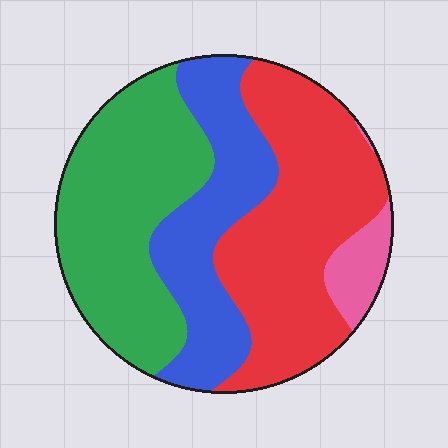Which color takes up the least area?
Pink, at roughly 5%.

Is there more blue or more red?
Red.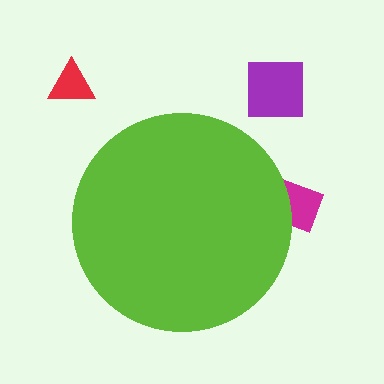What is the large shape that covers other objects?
A lime circle.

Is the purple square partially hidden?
No, the purple square is fully visible.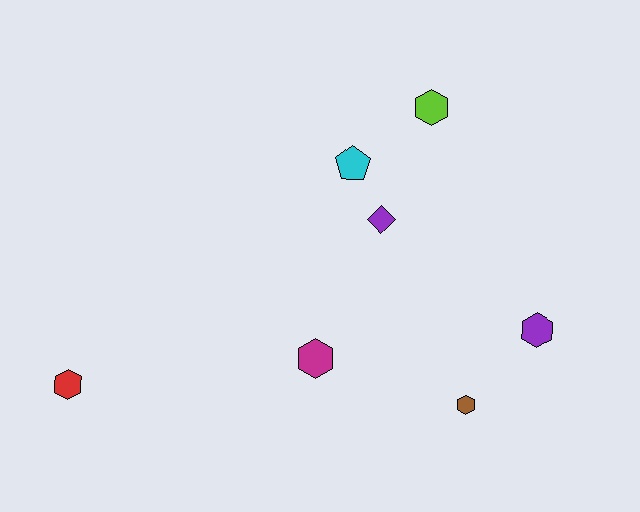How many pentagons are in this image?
There is 1 pentagon.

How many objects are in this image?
There are 7 objects.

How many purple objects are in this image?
There are 2 purple objects.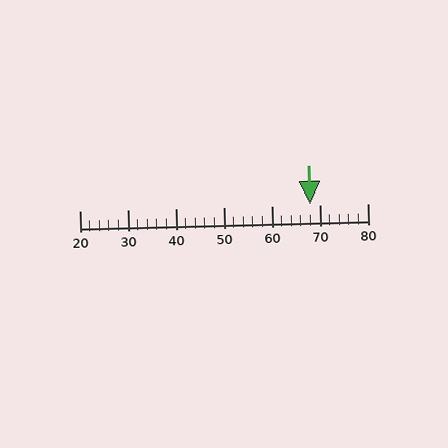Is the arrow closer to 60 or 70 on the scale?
The arrow is closer to 70.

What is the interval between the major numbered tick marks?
The major tick marks are spaced 10 units apart.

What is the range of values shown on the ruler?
The ruler shows values from 20 to 80.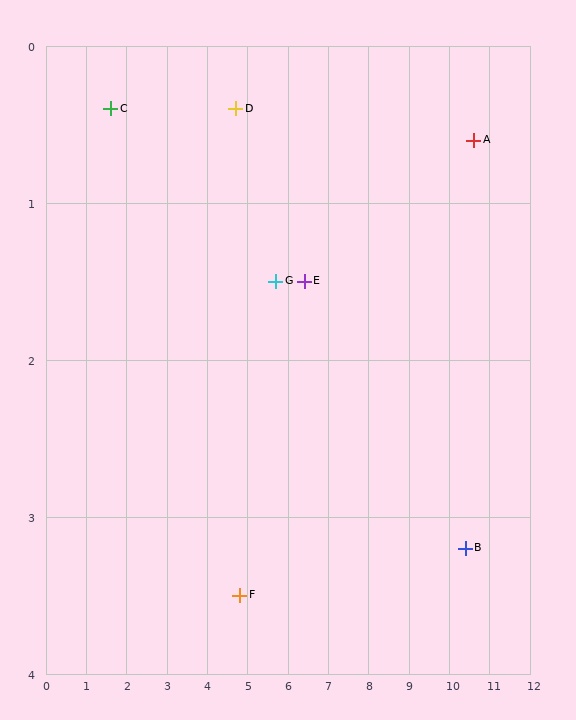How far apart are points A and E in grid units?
Points A and E are about 4.3 grid units apart.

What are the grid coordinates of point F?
Point F is at approximately (4.8, 3.5).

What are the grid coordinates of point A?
Point A is at approximately (10.6, 0.6).